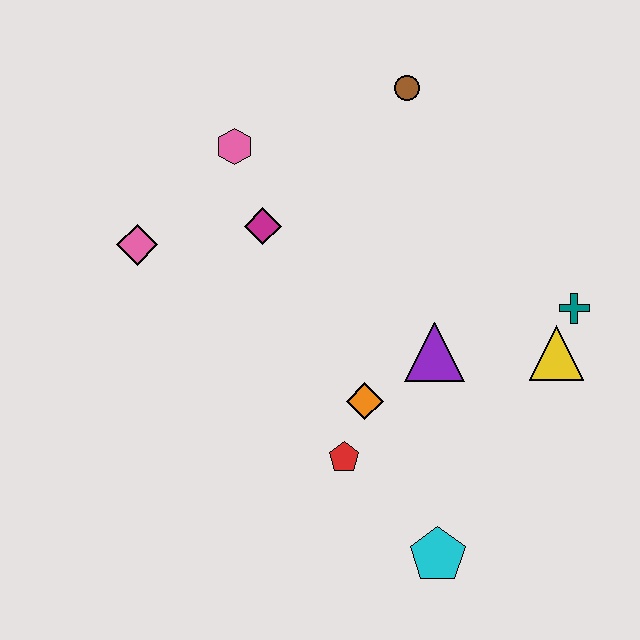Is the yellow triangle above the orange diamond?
Yes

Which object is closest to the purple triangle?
The orange diamond is closest to the purple triangle.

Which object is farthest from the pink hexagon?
The cyan pentagon is farthest from the pink hexagon.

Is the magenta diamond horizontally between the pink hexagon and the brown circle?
Yes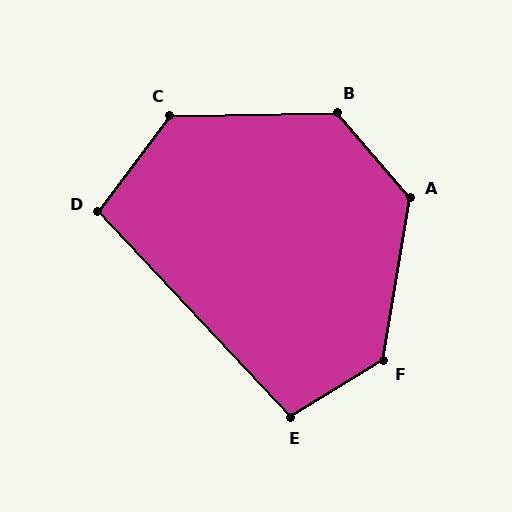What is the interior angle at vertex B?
Approximately 130 degrees (obtuse).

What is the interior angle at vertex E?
Approximately 102 degrees (obtuse).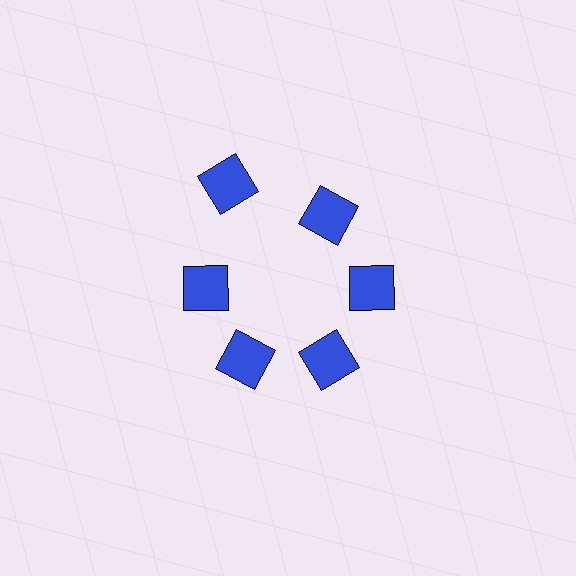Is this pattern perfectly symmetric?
No. The 6 blue squares are arranged in a ring, but one element near the 11 o'clock position is pushed outward from the center, breaking the 6-fold rotational symmetry.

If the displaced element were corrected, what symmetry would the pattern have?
It would have 6-fold rotational symmetry — the pattern would map onto itself every 60 degrees.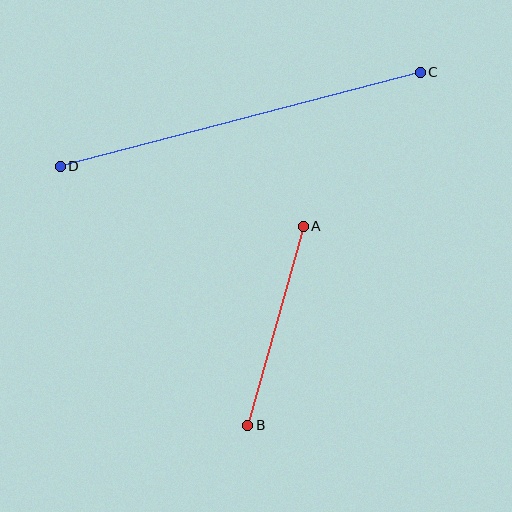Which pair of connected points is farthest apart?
Points C and D are farthest apart.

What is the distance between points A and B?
The distance is approximately 207 pixels.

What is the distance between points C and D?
The distance is approximately 372 pixels.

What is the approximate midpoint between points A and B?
The midpoint is at approximately (276, 326) pixels.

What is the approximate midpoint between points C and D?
The midpoint is at approximately (240, 119) pixels.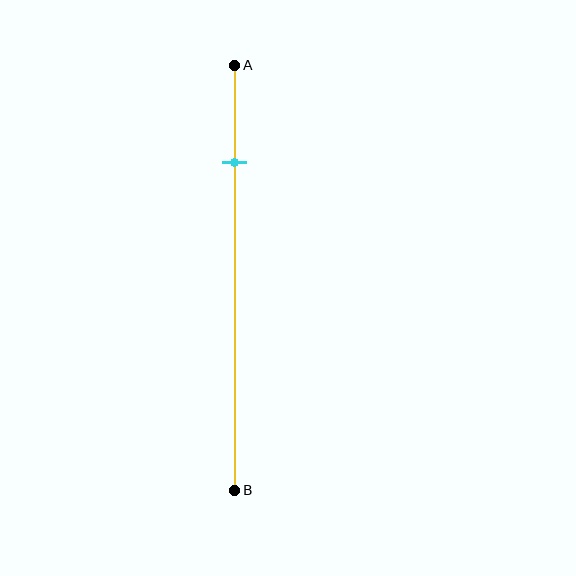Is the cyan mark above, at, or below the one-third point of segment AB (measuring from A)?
The cyan mark is above the one-third point of segment AB.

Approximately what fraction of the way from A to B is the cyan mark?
The cyan mark is approximately 25% of the way from A to B.